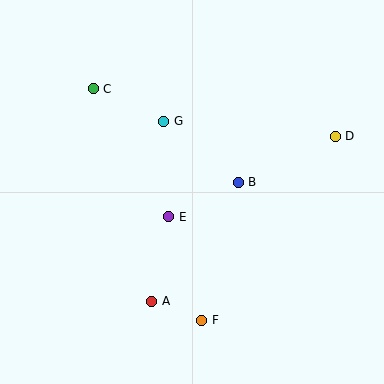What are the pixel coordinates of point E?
Point E is at (169, 217).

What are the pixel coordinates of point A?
Point A is at (152, 301).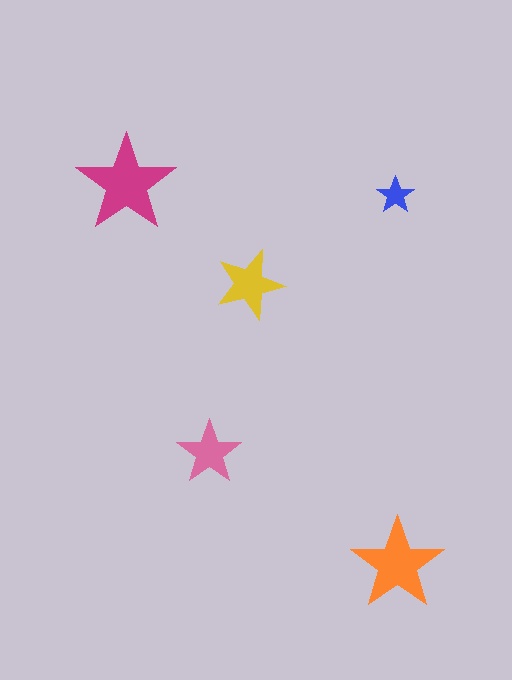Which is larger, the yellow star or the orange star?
The orange one.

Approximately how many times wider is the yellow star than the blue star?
About 2 times wider.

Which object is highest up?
The magenta star is topmost.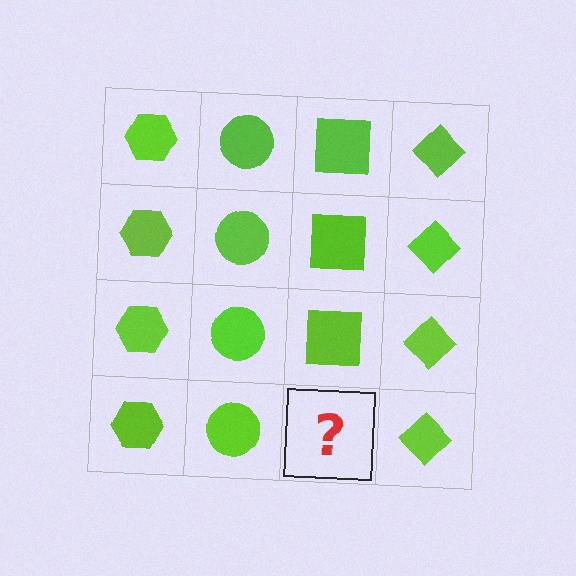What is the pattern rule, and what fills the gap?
The rule is that each column has a consistent shape. The gap should be filled with a lime square.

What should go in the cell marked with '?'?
The missing cell should contain a lime square.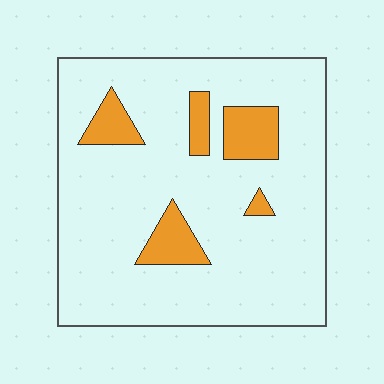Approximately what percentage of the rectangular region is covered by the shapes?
Approximately 15%.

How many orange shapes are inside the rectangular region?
5.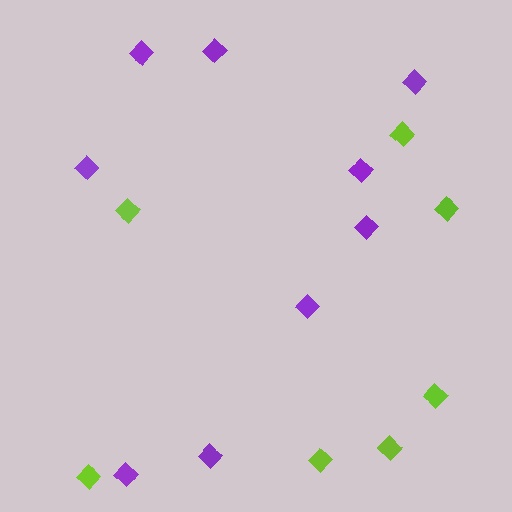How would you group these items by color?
There are 2 groups: one group of purple diamonds (9) and one group of lime diamonds (7).